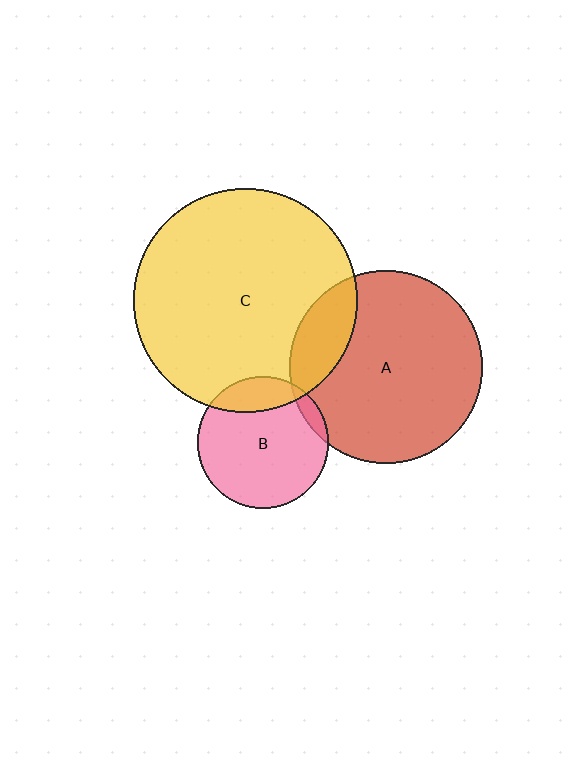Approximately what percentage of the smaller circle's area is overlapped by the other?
Approximately 5%.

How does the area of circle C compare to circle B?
Approximately 2.9 times.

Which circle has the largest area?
Circle C (yellow).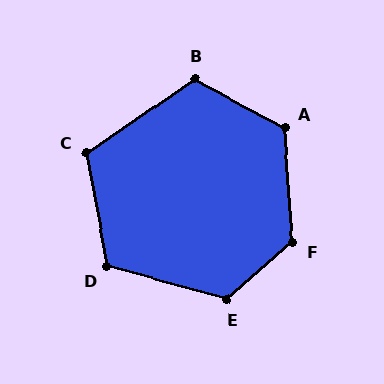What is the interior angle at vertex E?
Approximately 124 degrees (obtuse).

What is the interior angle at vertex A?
Approximately 122 degrees (obtuse).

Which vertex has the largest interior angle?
F, at approximately 127 degrees.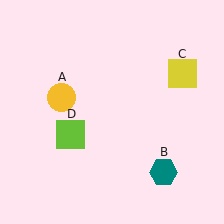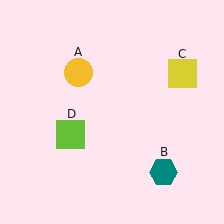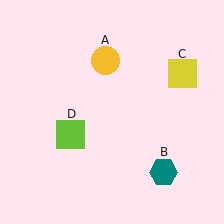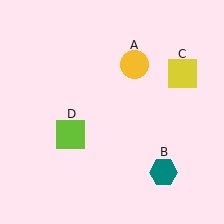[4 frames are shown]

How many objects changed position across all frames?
1 object changed position: yellow circle (object A).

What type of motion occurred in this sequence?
The yellow circle (object A) rotated clockwise around the center of the scene.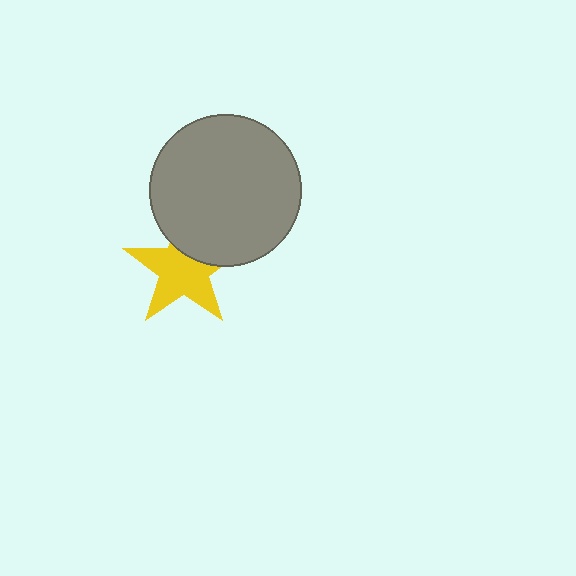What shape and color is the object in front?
The object in front is a gray circle.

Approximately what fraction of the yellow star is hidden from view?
Roughly 30% of the yellow star is hidden behind the gray circle.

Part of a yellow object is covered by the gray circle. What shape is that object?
It is a star.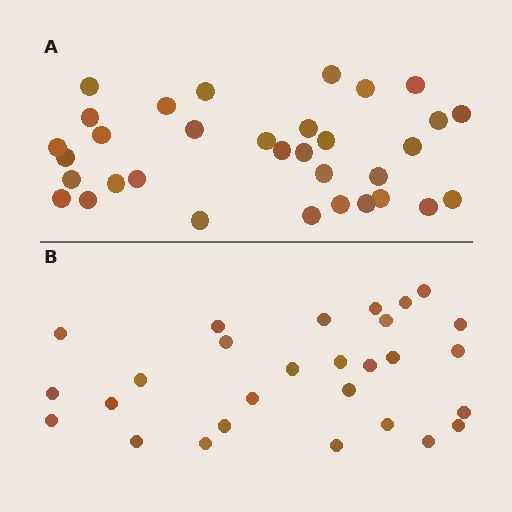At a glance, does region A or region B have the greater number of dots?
Region A (the top region) has more dots.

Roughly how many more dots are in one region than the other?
Region A has about 5 more dots than region B.